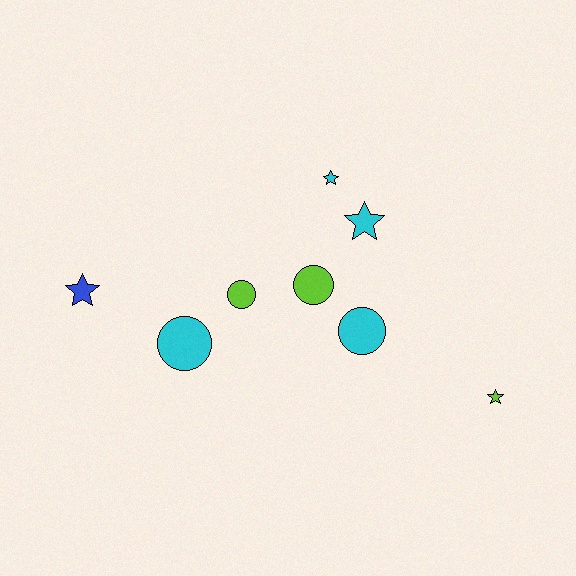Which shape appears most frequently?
Circle, with 4 objects.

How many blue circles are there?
There are no blue circles.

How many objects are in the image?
There are 8 objects.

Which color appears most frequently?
Cyan, with 4 objects.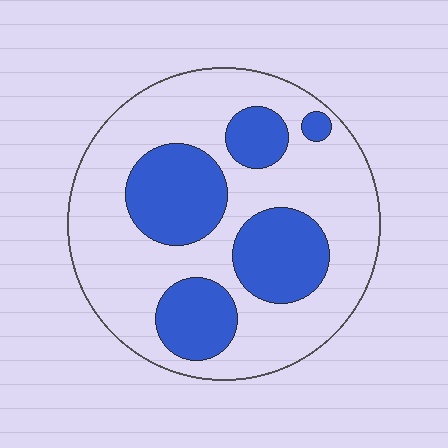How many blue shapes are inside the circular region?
5.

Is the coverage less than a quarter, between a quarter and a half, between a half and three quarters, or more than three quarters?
Between a quarter and a half.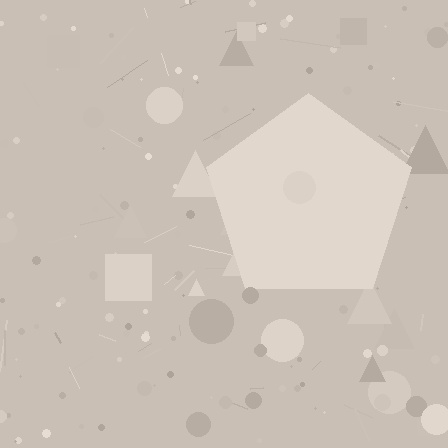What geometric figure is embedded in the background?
A pentagon is embedded in the background.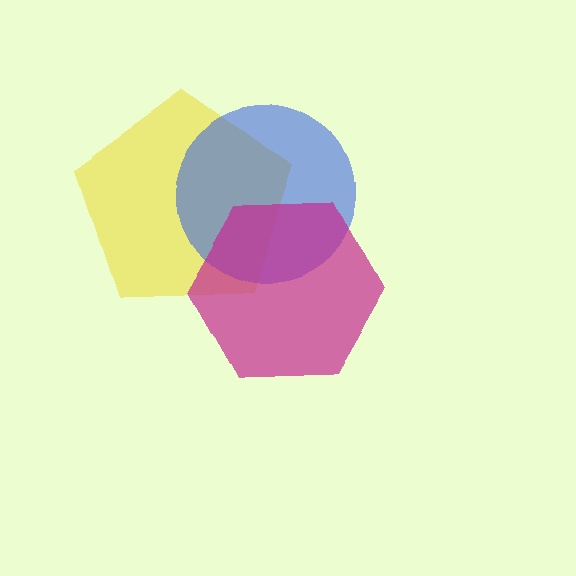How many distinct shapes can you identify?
There are 3 distinct shapes: a yellow pentagon, a blue circle, a magenta hexagon.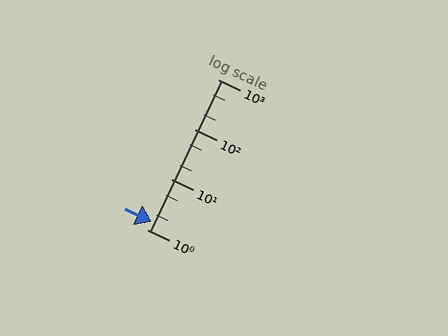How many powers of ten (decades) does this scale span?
The scale spans 3 decades, from 1 to 1000.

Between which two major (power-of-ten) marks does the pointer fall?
The pointer is between 1 and 10.